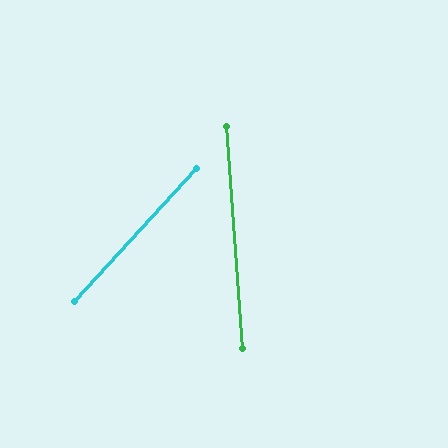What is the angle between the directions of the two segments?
Approximately 47 degrees.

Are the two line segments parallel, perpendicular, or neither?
Neither parallel nor perpendicular — they differ by about 47°.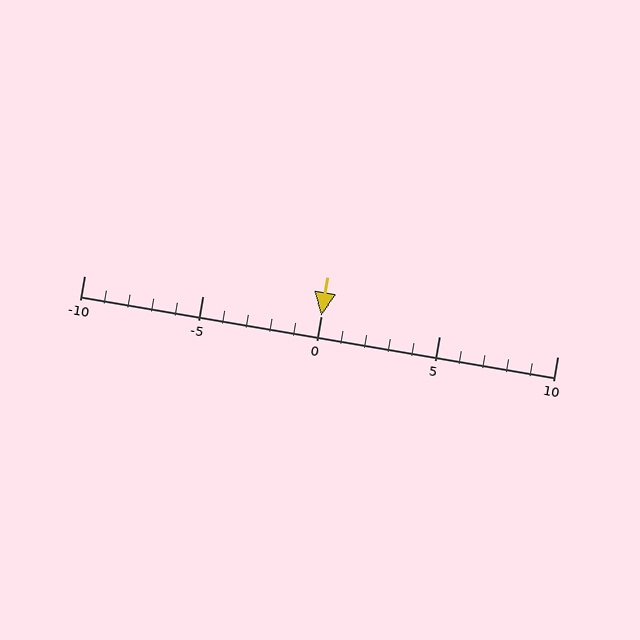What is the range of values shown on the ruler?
The ruler shows values from -10 to 10.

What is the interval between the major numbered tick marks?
The major tick marks are spaced 5 units apart.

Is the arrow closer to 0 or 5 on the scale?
The arrow is closer to 0.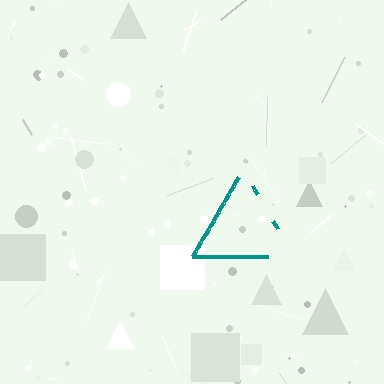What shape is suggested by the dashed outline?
The dashed outline suggests a triangle.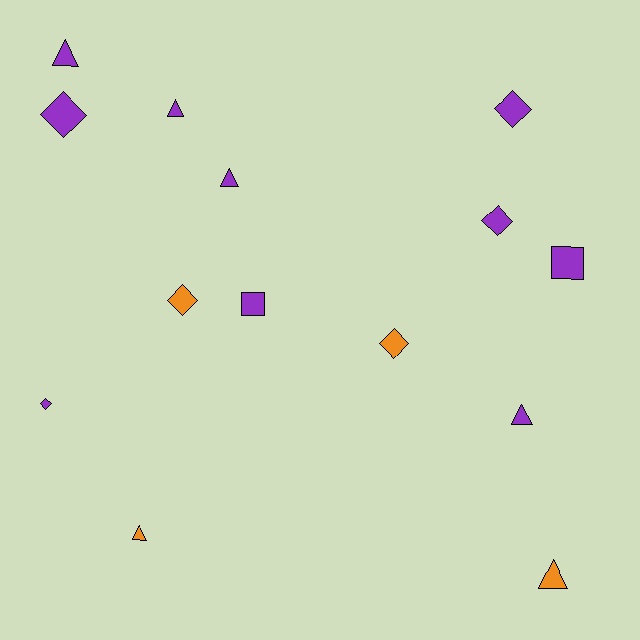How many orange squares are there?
There are no orange squares.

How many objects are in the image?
There are 14 objects.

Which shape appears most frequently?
Triangle, with 6 objects.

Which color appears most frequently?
Purple, with 10 objects.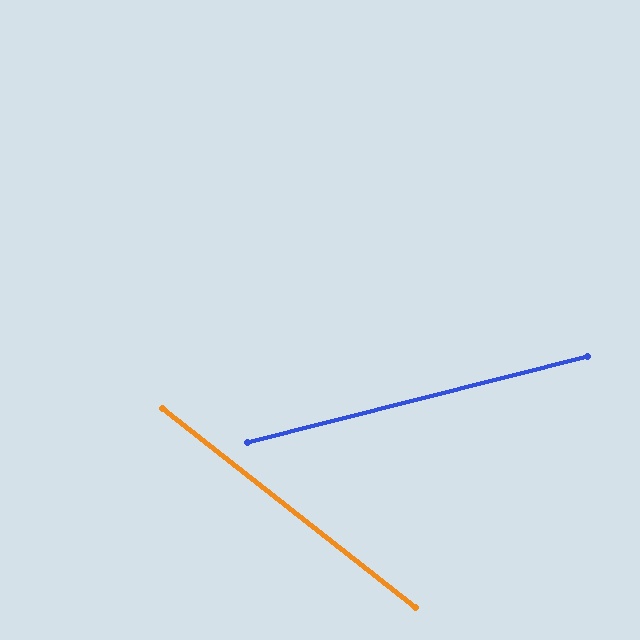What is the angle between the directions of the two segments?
Approximately 52 degrees.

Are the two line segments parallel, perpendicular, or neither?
Neither parallel nor perpendicular — they differ by about 52°.